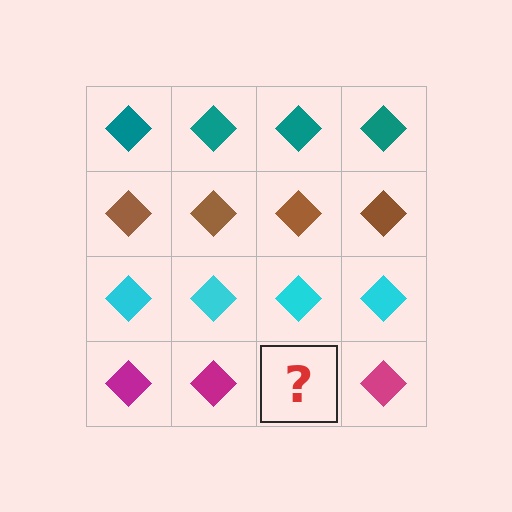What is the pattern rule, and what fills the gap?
The rule is that each row has a consistent color. The gap should be filled with a magenta diamond.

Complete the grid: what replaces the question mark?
The question mark should be replaced with a magenta diamond.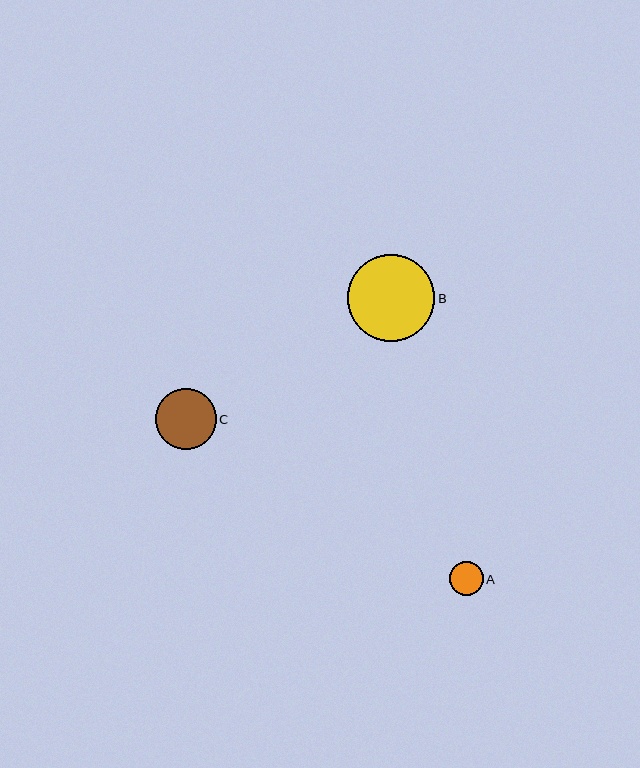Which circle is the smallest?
Circle A is the smallest with a size of approximately 34 pixels.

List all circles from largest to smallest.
From largest to smallest: B, C, A.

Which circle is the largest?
Circle B is the largest with a size of approximately 88 pixels.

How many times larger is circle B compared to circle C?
Circle B is approximately 1.4 times the size of circle C.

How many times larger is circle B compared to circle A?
Circle B is approximately 2.6 times the size of circle A.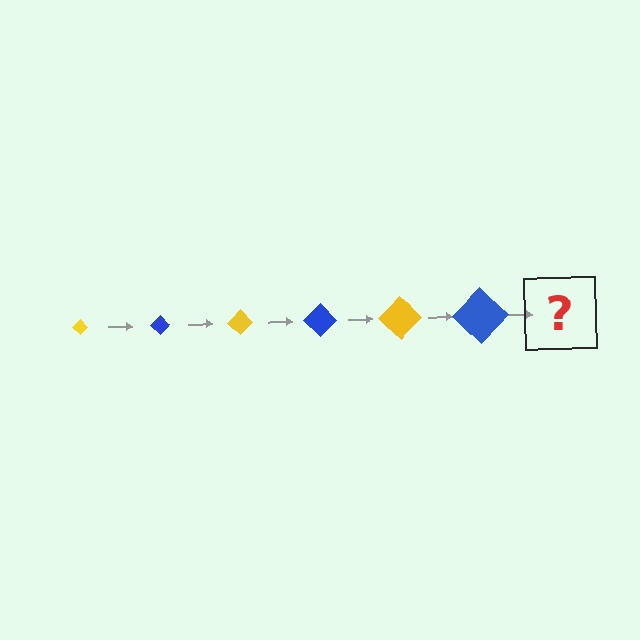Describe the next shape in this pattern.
It should be a yellow diamond, larger than the previous one.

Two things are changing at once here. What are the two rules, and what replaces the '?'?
The two rules are that the diamond grows larger each step and the color cycles through yellow and blue. The '?' should be a yellow diamond, larger than the previous one.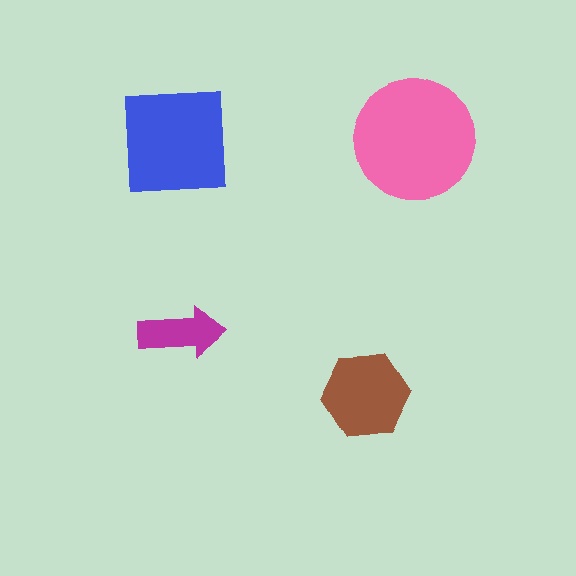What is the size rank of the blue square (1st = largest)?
2nd.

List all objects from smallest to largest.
The magenta arrow, the brown hexagon, the blue square, the pink circle.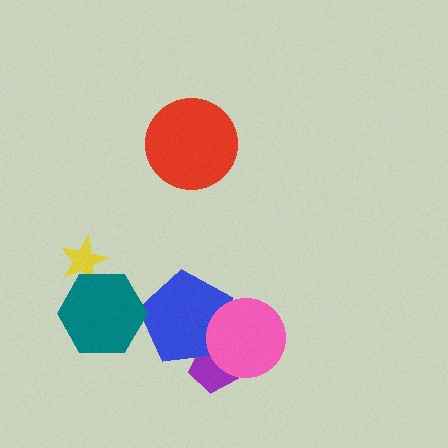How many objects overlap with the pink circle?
2 objects overlap with the pink circle.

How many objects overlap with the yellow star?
1 object overlaps with the yellow star.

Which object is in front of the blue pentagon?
The pink circle is in front of the blue pentagon.